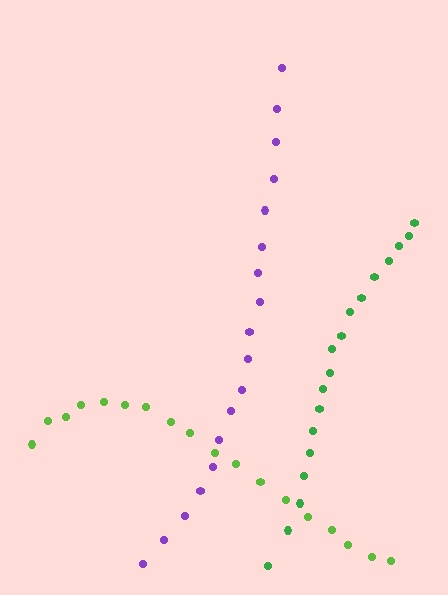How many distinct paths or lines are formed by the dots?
There are 3 distinct paths.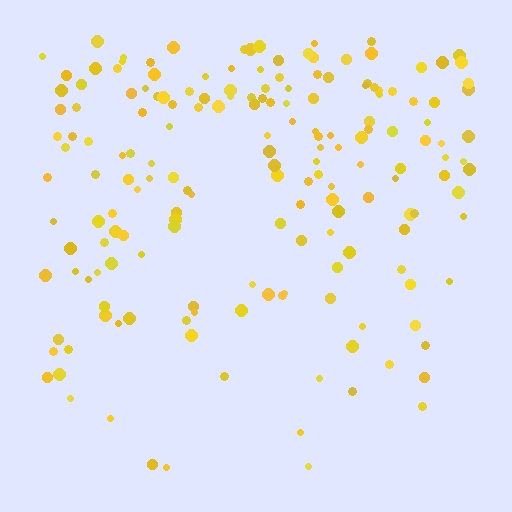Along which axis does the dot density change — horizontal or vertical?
Vertical.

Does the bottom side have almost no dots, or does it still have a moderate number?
Still a moderate number, just noticeably fewer than the top.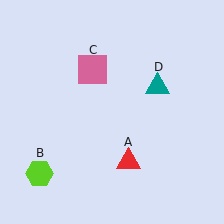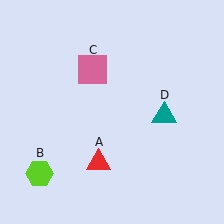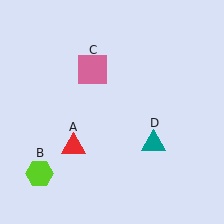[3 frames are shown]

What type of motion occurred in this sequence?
The red triangle (object A), teal triangle (object D) rotated clockwise around the center of the scene.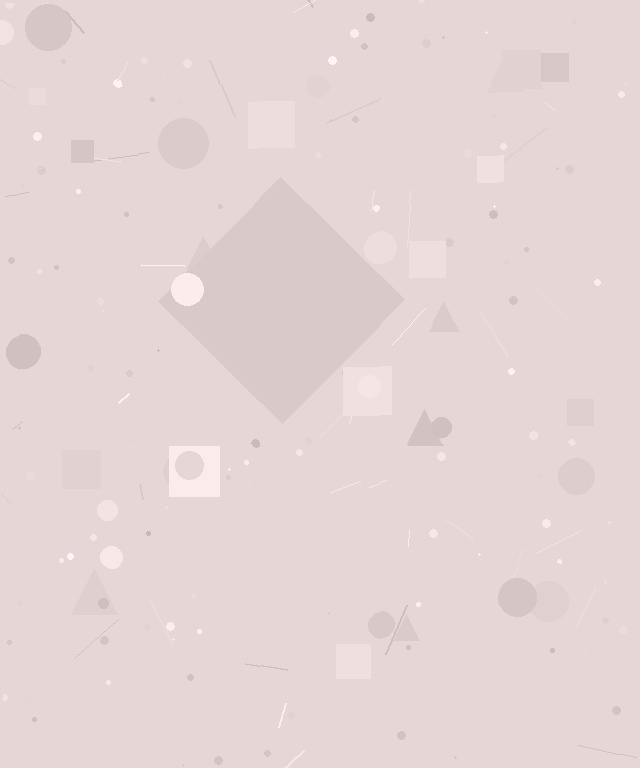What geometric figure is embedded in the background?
A diamond is embedded in the background.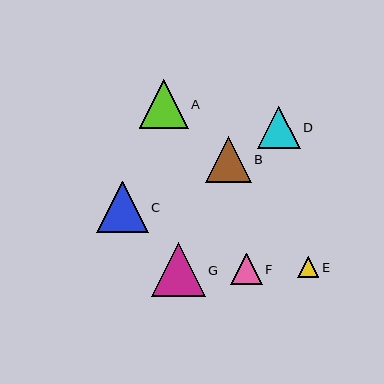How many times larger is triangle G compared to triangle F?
Triangle G is approximately 1.7 times the size of triangle F.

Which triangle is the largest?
Triangle G is the largest with a size of approximately 54 pixels.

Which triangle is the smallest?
Triangle E is the smallest with a size of approximately 21 pixels.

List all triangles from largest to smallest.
From largest to smallest: G, C, A, B, D, F, E.